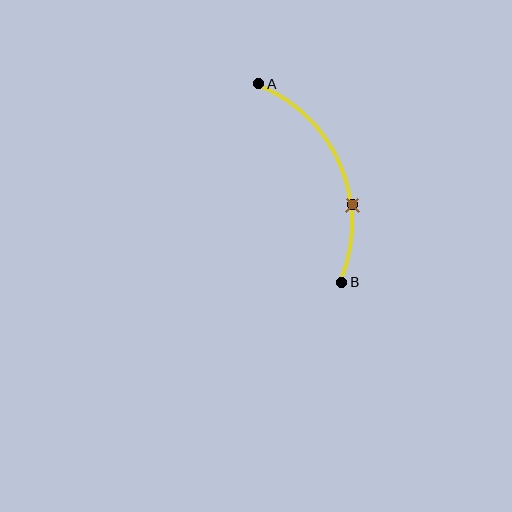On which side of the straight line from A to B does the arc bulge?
The arc bulges to the right of the straight line connecting A and B.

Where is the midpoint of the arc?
The arc midpoint is the point on the curve farthest from the straight line joining A and B. It sits to the right of that line.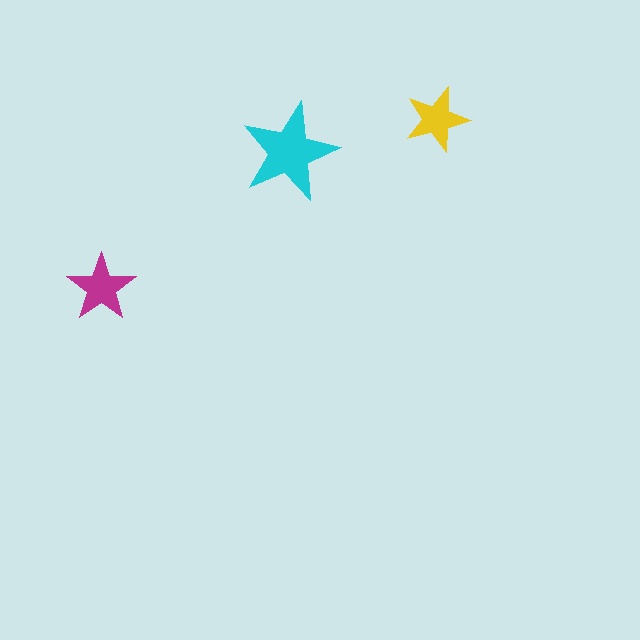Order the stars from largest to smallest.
the cyan one, the magenta one, the yellow one.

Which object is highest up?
The yellow star is topmost.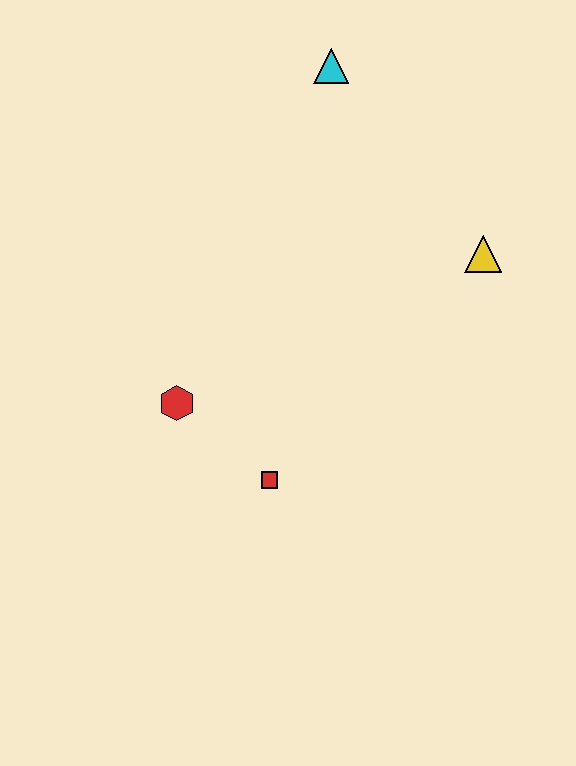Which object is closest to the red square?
The red hexagon is closest to the red square.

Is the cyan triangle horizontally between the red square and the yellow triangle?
Yes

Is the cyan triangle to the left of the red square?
No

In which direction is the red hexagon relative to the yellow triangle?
The red hexagon is to the left of the yellow triangle.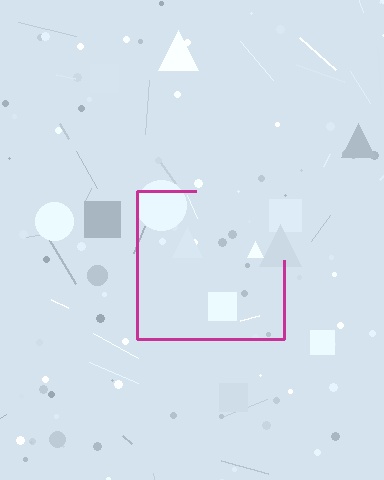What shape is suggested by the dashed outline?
The dashed outline suggests a square.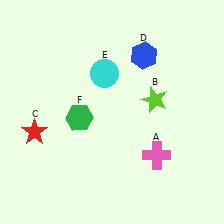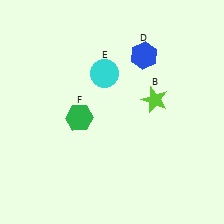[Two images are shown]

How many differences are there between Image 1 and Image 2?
There are 2 differences between the two images.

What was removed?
The red star (C), the pink cross (A) were removed in Image 2.